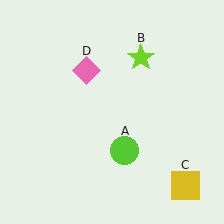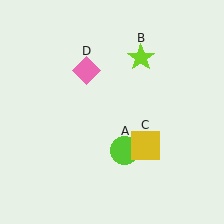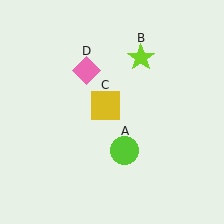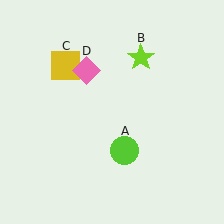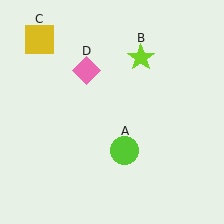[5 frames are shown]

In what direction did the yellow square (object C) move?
The yellow square (object C) moved up and to the left.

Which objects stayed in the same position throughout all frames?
Lime circle (object A) and lime star (object B) and pink diamond (object D) remained stationary.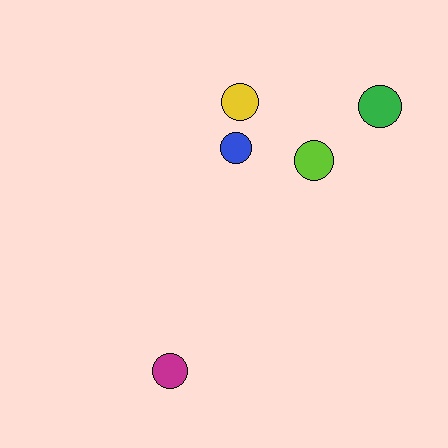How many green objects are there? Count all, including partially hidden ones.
There is 1 green object.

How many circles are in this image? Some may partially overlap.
There are 5 circles.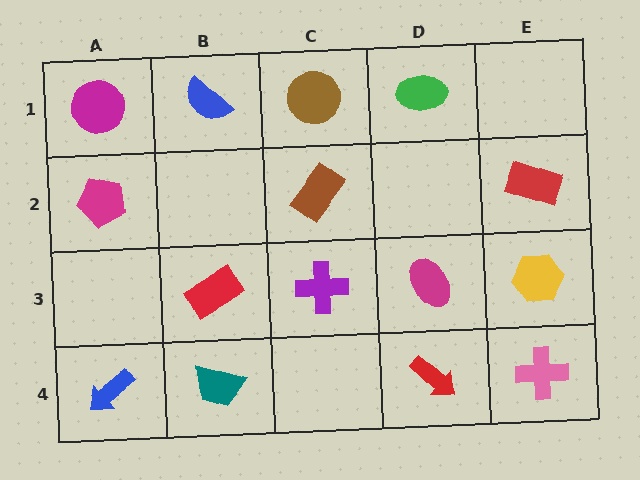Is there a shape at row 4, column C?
No, that cell is empty.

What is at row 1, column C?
A brown circle.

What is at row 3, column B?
A red rectangle.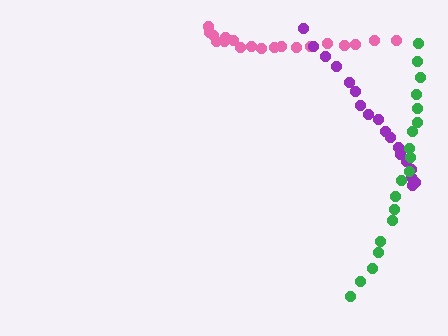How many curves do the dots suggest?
There are 3 distinct paths.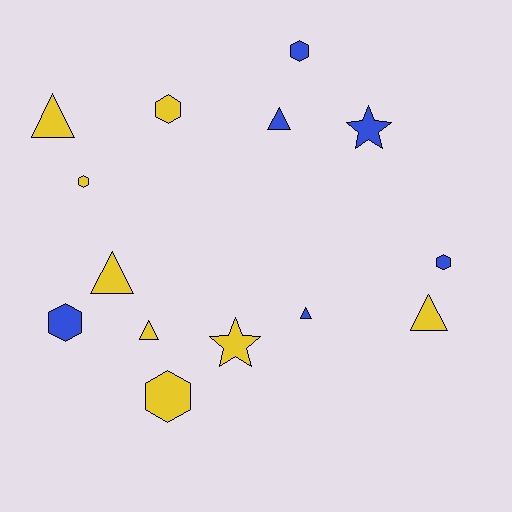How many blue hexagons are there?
There are 3 blue hexagons.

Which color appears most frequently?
Yellow, with 8 objects.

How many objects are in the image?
There are 14 objects.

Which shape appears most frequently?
Hexagon, with 6 objects.